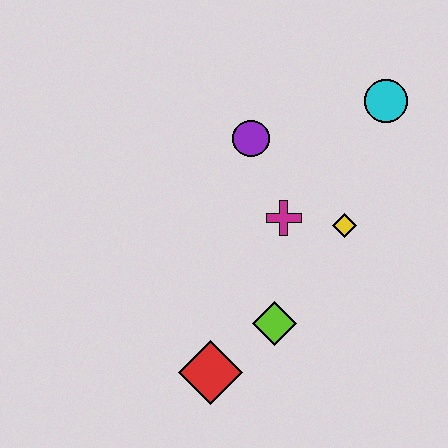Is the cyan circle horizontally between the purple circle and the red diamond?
No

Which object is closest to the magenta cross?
The yellow diamond is closest to the magenta cross.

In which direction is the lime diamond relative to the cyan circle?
The lime diamond is below the cyan circle.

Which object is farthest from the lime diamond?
The cyan circle is farthest from the lime diamond.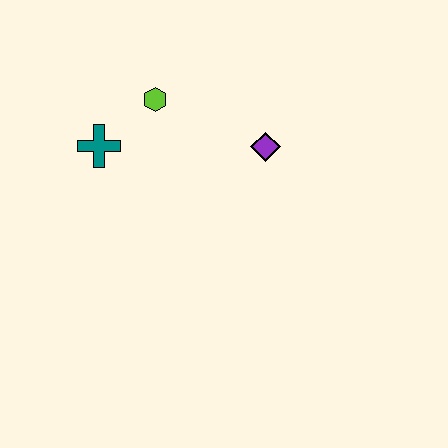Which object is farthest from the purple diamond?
The teal cross is farthest from the purple diamond.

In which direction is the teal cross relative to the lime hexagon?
The teal cross is to the left of the lime hexagon.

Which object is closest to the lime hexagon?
The teal cross is closest to the lime hexagon.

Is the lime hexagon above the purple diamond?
Yes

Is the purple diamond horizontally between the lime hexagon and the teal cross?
No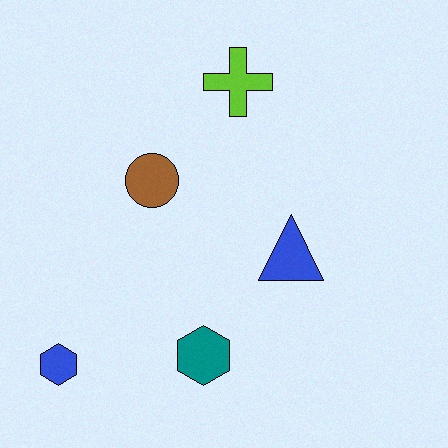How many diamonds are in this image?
There are no diamonds.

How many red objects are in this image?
There are no red objects.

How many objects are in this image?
There are 5 objects.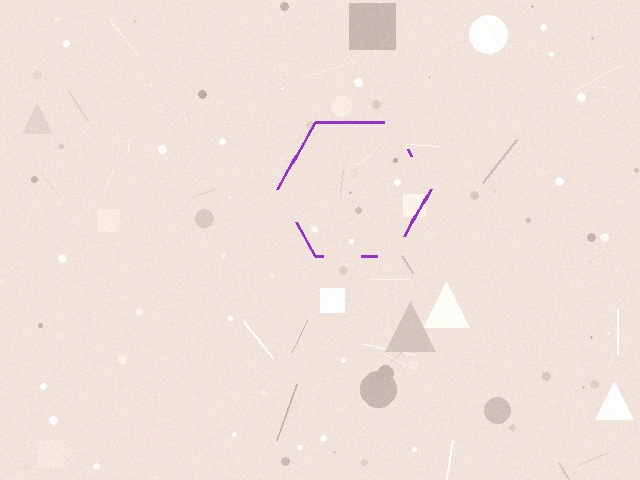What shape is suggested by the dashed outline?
The dashed outline suggests a hexagon.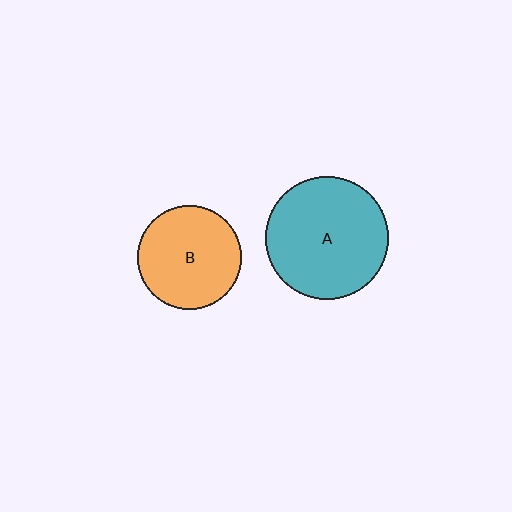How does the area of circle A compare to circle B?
Approximately 1.4 times.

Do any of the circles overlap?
No, none of the circles overlap.